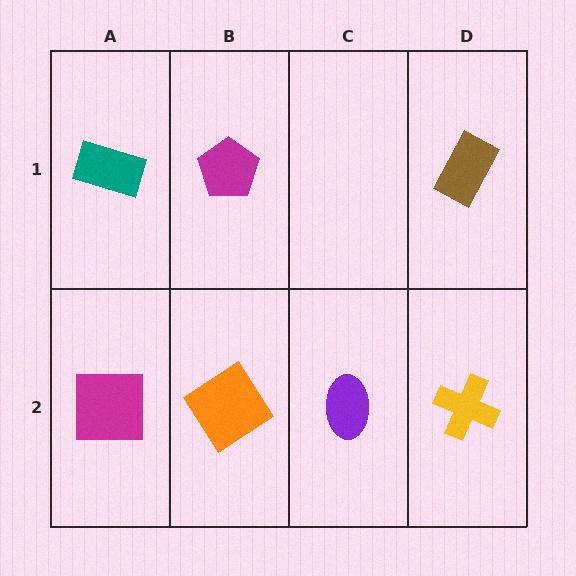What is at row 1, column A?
A teal rectangle.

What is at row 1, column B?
A magenta pentagon.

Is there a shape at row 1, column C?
No, that cell is empty.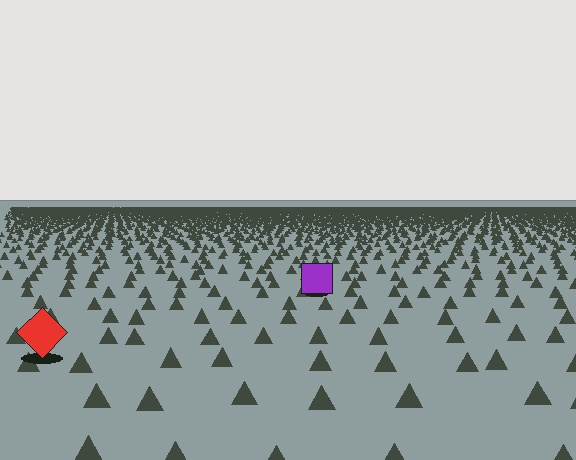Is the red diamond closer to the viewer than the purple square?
Yes. The red diamond is closer — you can tell from the texture gradient: the ground texture is coarser near it.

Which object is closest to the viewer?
The red diamond is closest. The texture marks near it are larger and more spread out.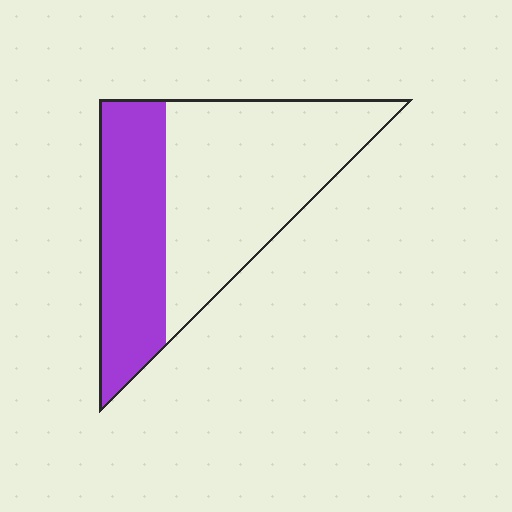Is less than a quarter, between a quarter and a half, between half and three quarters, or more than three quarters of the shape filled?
Between a quarter and a half.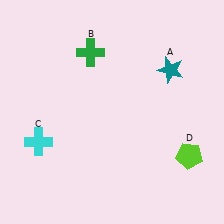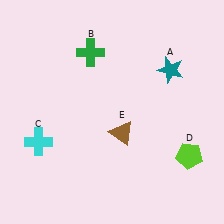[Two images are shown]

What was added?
A brown triangle (E) was added in Image 2.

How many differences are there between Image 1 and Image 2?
There is 1 difference between the two images.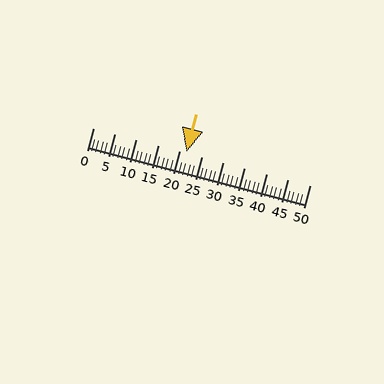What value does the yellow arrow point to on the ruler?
The yellow arrow points to approximately 22.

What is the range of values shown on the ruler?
The ruler shows values from 0 to 50.